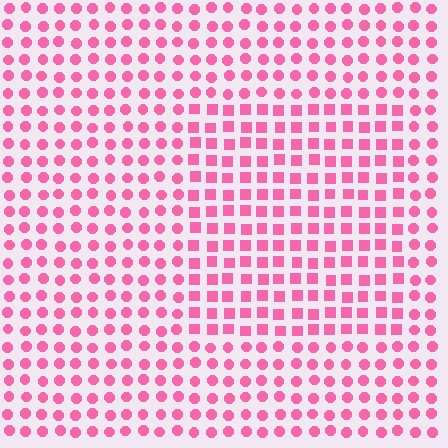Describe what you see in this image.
The image is filled with small pink elements arranged in a uniform grid. A rectangle-shaped region contains squares, while the surrounding area contains circles. The boundary is defined purely by the change in element shape.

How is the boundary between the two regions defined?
The boundary is defined by a change in element shape: squares inside vs. circles outside. All elements share the same color and spacing.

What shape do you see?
I see a rectangle.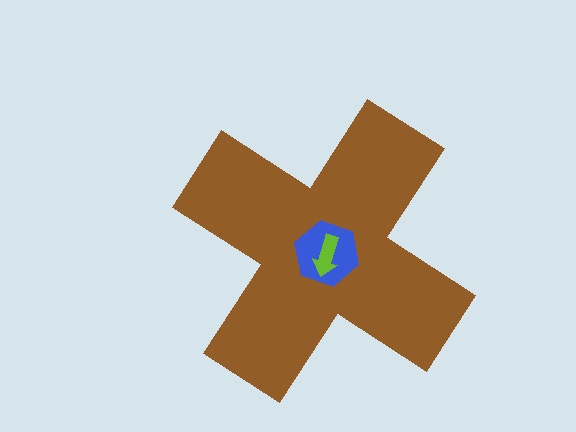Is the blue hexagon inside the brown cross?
Yes.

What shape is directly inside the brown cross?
The blue hexagon.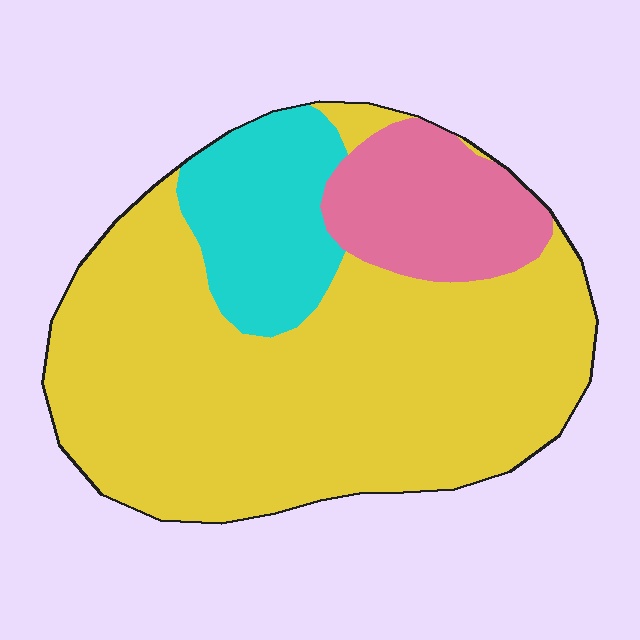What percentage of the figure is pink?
Pink covers around 15% of the figure.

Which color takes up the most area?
Yellow, at roughly 70%.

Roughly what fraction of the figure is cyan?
Cyan covers roughly 15% of the figure.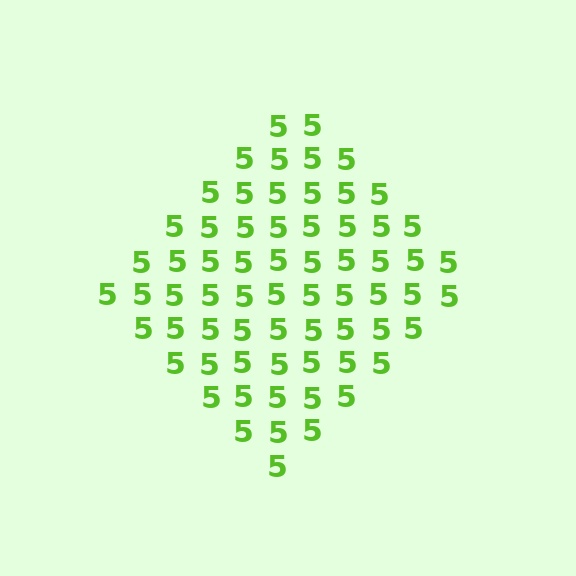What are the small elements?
The small elements are digit 5's.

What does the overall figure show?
The overall figure shows a diamond.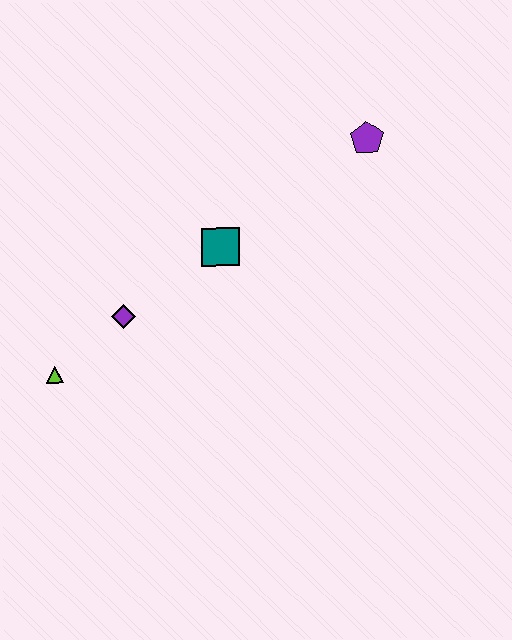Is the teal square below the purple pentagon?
Yes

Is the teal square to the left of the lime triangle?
No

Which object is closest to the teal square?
The purple diamond is closest to the teal square.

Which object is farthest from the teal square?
The lime triangle is farthest from the teal square.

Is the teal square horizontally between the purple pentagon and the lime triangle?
Yes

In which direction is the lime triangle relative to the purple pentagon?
The lime triangle is to the left of the purple pentagon.